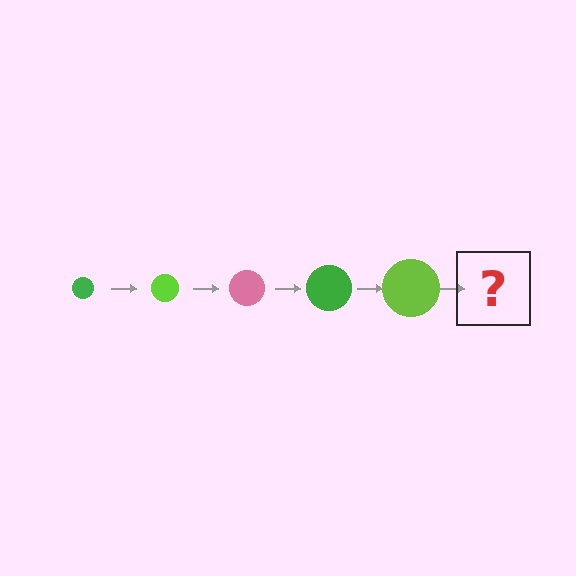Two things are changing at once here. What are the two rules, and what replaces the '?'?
The two rules are that the circle grows larger each step and the color cycles through green, lime, and pink. The '?' should be a pink circle, larger than the previous one.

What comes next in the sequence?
The next element should be a pink circle, larger than the previous one.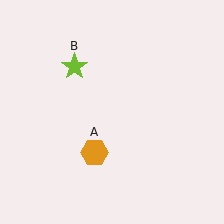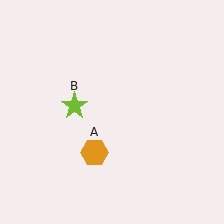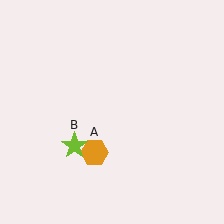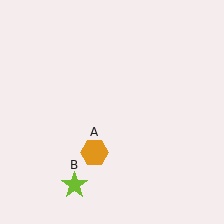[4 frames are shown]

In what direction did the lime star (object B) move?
The lime star (object B) moved down.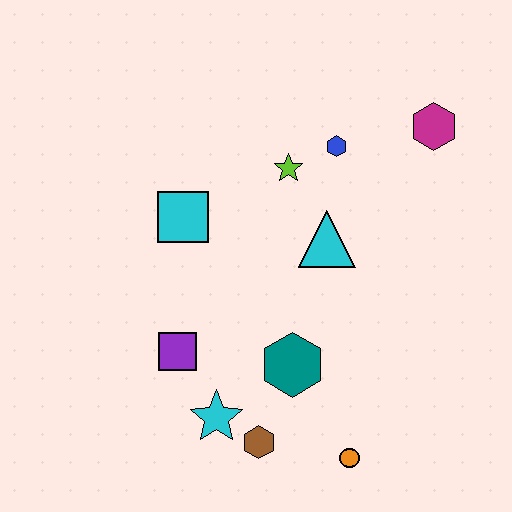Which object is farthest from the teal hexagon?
The magenta hexagon is farthest from the teal hexagon.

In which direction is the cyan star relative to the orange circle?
The cyan star is to the left of the orange circle.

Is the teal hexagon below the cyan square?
Yes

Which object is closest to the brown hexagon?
The cyan star is closest to the brown hexagon.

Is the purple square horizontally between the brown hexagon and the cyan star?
No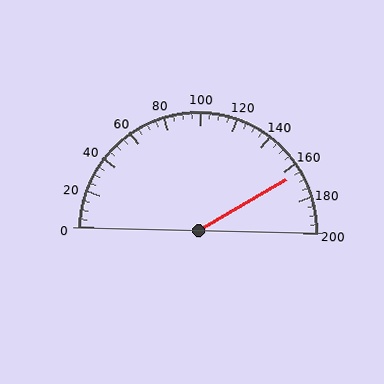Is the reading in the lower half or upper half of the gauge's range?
The reading is in the upper half of the range (0 to 200).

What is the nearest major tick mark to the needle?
The nearest major tick mark is 160.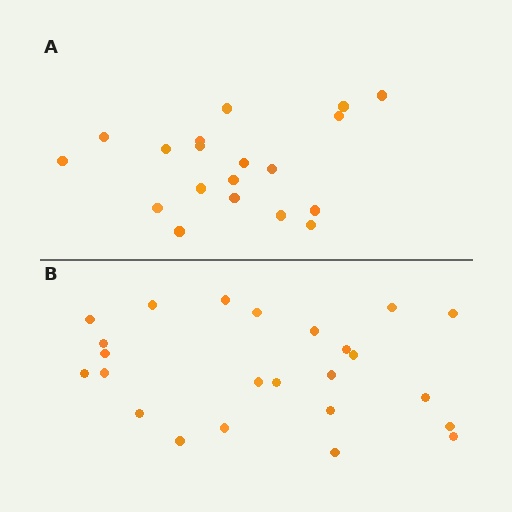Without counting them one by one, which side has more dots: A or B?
Region B (the bottom region) has more dots.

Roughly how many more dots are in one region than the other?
Region B has about 5 more dots than region A.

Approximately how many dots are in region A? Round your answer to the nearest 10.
About 20 dots. (The exact count is 19, which rounds to 20.)